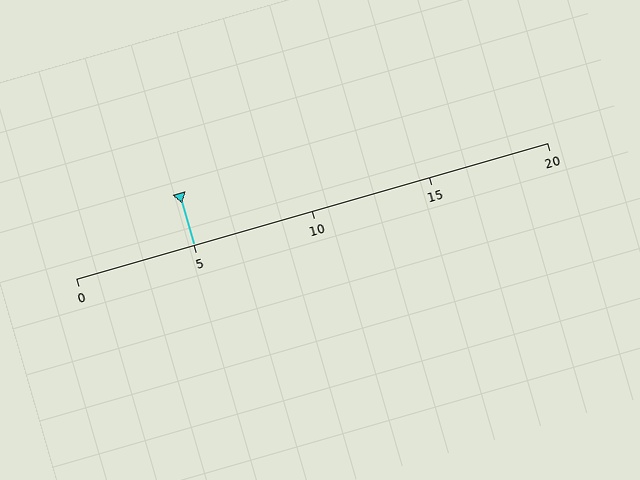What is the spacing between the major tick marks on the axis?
The major ticks are spaced 5 apart.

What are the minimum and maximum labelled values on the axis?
The axis runs from 0 to 20.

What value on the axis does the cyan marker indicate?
The marker indicates approximately 5.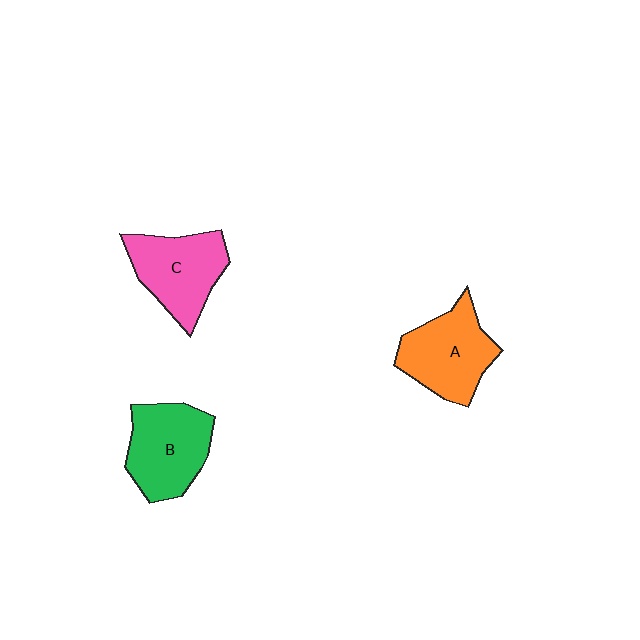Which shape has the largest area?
Shape B (green).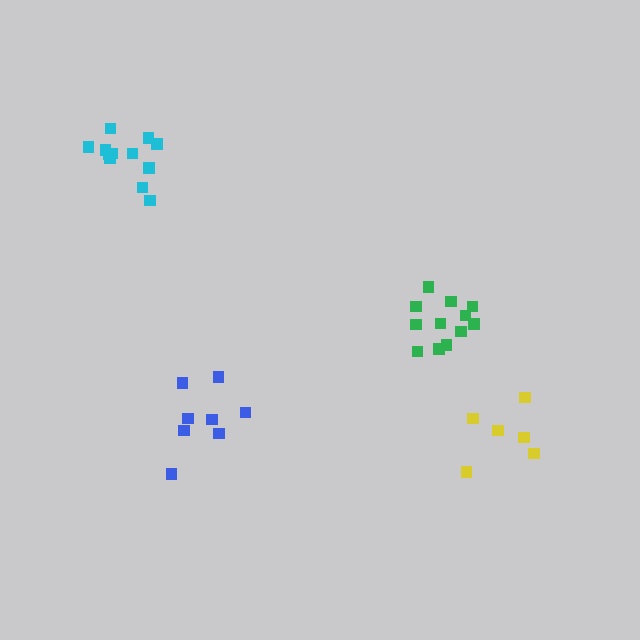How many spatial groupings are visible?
There are 4 spatial groupings.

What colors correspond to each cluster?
The clusters are colored: yellow, green, cyan, blue.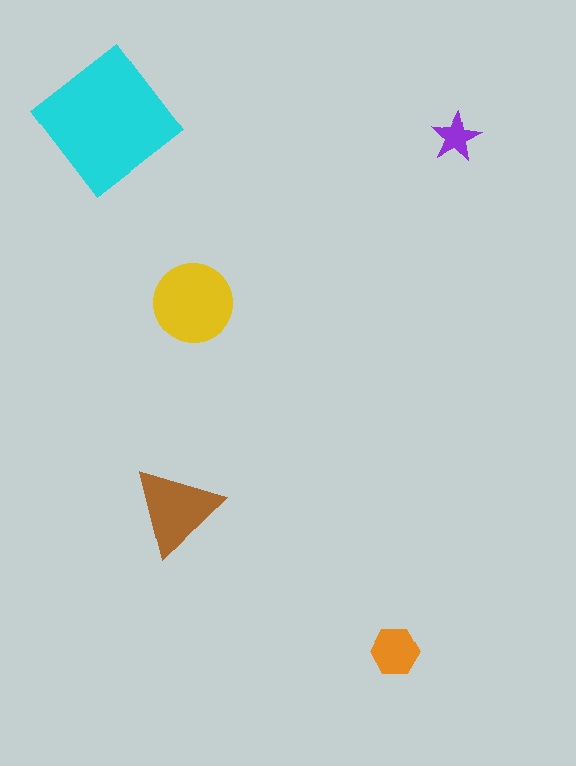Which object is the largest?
The cyan diamond.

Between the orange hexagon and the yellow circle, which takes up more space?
The yellow circle.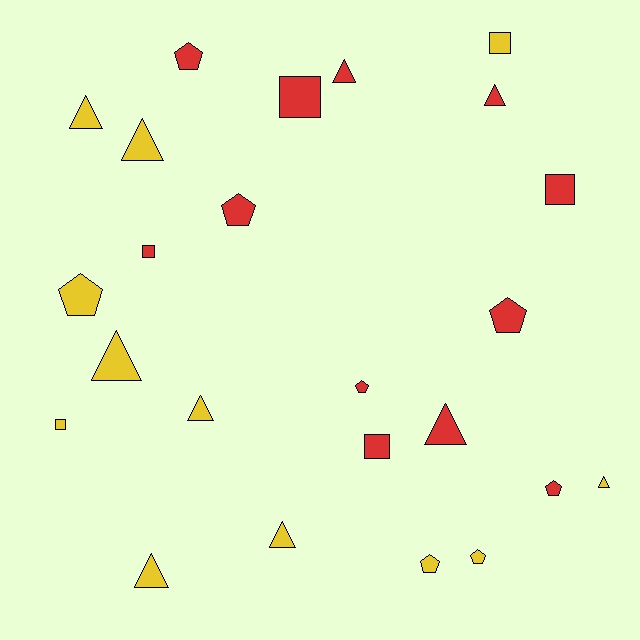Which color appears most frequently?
Yellow, with 12 objects.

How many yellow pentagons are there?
There are 3 yellow pentagons.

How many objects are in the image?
There are 24 objects.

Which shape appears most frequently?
Triangle, with 10 objects.